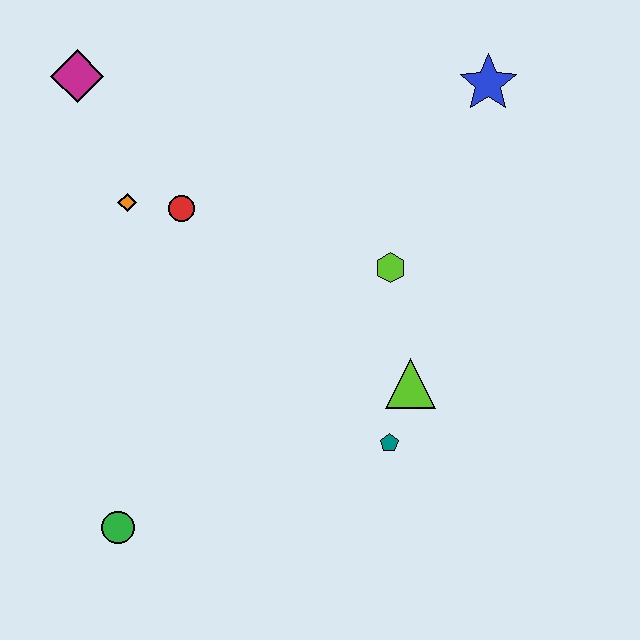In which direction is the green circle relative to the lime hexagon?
The green circle is to the left of the lime hexagon.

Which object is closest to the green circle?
The teal pentagon is closest to the green circle.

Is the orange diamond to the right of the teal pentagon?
No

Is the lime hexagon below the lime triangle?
No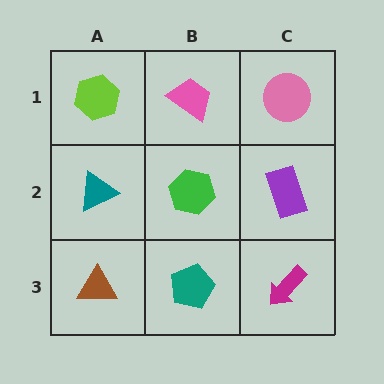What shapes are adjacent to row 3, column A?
A teal triangle (row 2, column A), a teal pentagon (row 3, column B).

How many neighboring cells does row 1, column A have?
2.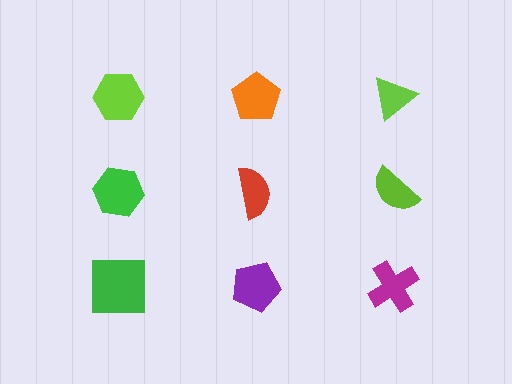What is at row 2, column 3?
A lime semicircle.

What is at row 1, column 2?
An orange pentagon.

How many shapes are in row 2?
3 shapes.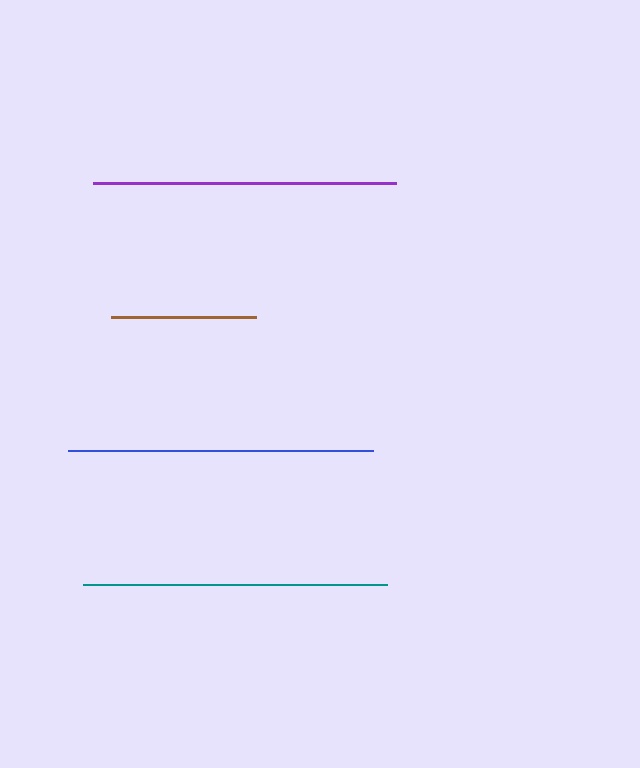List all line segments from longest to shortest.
From longest to shortest: blue, teal, purple, brown.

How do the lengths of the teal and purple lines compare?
The teal and purple lines are approximately the same length.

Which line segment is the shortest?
The brown line is the shortest at approximately 145 pixels.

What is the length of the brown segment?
The brown segment is approximately 145 pixels long.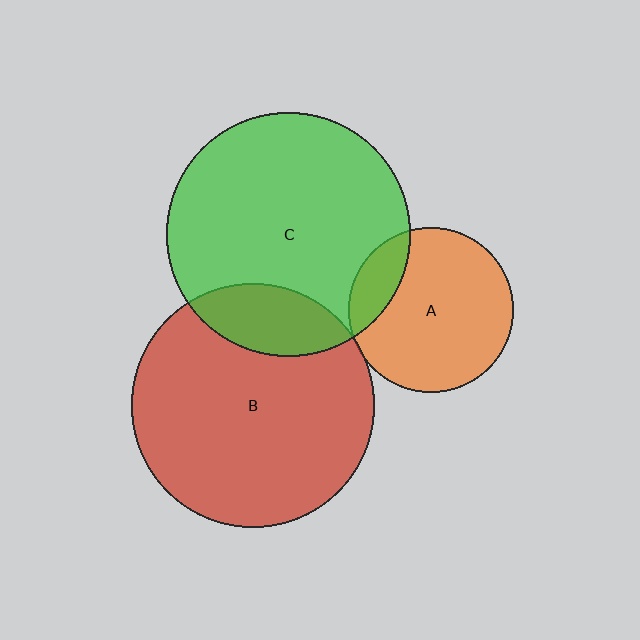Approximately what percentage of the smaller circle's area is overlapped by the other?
Approximately 15%.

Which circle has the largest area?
Circle C (green).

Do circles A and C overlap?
Yes.